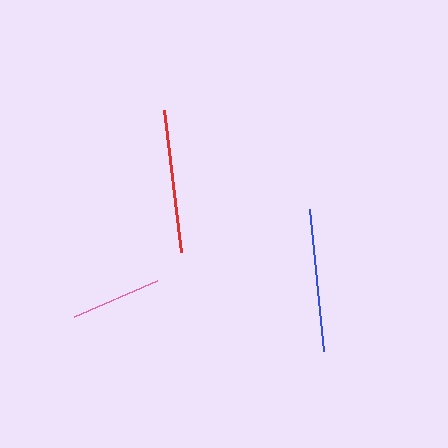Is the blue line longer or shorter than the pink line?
The blue line is longer than the pink line.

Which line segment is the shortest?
The pink line is the shortest at approximately 90 pixels.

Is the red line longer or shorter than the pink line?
The red line is longer than the pink line.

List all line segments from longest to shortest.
From longest to shortest: red, blue, pink.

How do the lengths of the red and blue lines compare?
The red and blue lines are approximately the same length.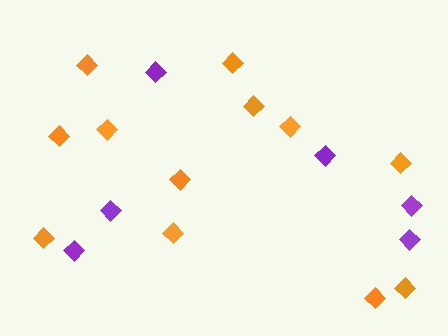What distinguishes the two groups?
There are 2 groups: one group of orange diamonds (12) and one group of purple diamonds (6).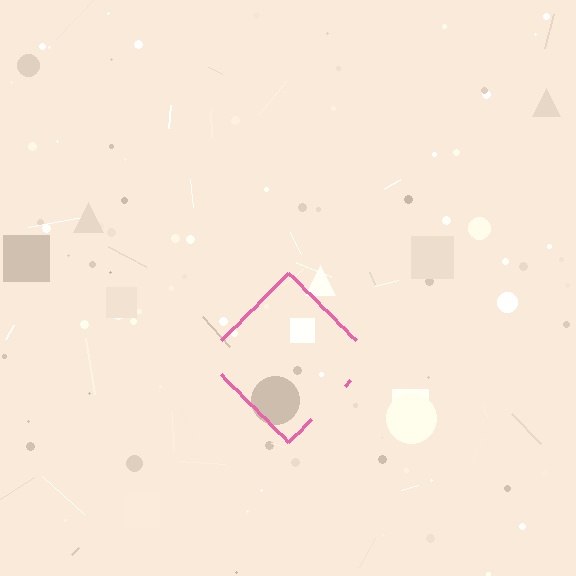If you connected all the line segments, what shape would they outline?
They would outline a diamond.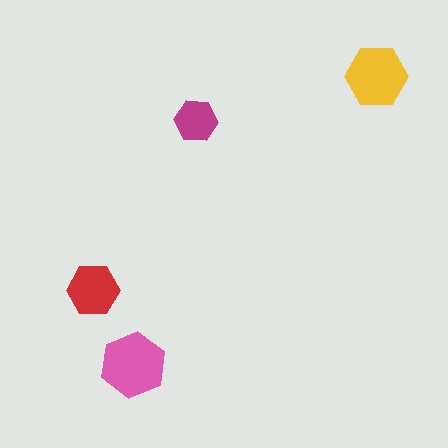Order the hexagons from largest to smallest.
the pink one, the yellow one, the red one, the magenta one.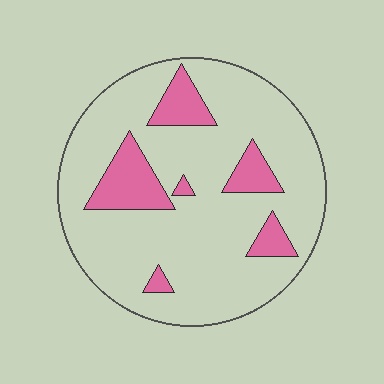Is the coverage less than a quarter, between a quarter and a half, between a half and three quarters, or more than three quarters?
Less than a quarter.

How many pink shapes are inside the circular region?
6.